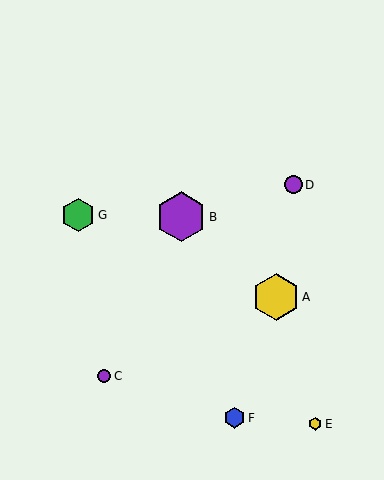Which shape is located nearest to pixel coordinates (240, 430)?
The blue hexagon (labeled F) at (235, 418) is nearest to that location.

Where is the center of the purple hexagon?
The center of the purple hexagon is at (181, 217).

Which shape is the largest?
The purple hexagon (labeled B) is the largest.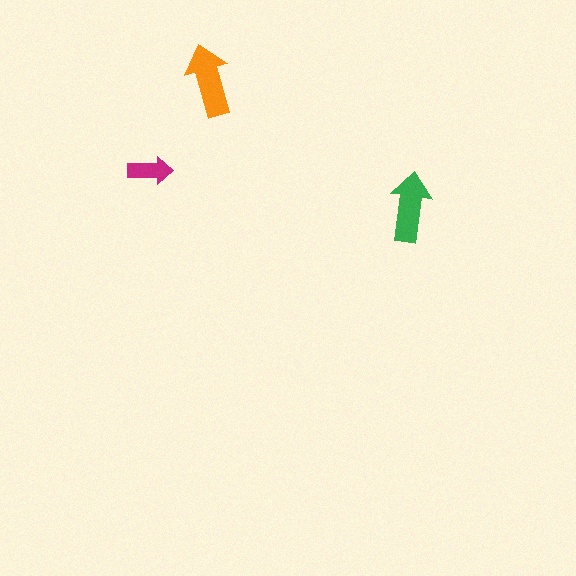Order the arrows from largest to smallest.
the orange one, the green one, the magenta one.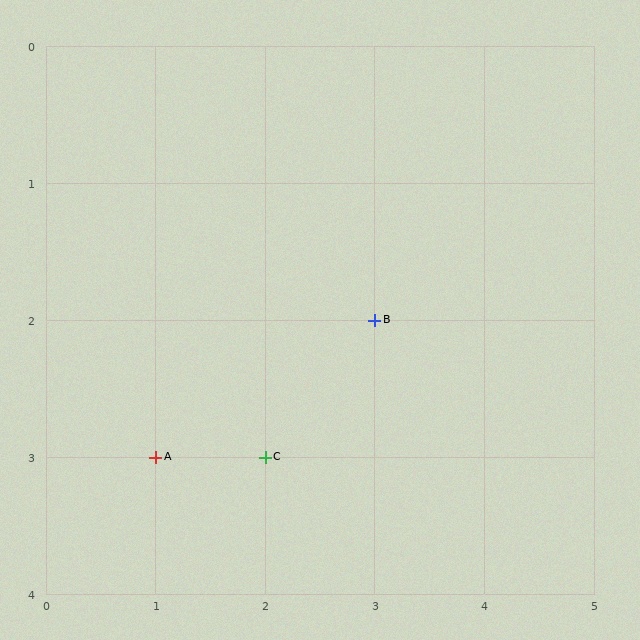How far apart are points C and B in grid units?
Points C and B are 1 column and 1 row apart (about 1.4 grid units diagonally).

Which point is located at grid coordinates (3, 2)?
Point B is at (3, 2).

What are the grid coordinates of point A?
Point A is at grid coordinates (1, 3).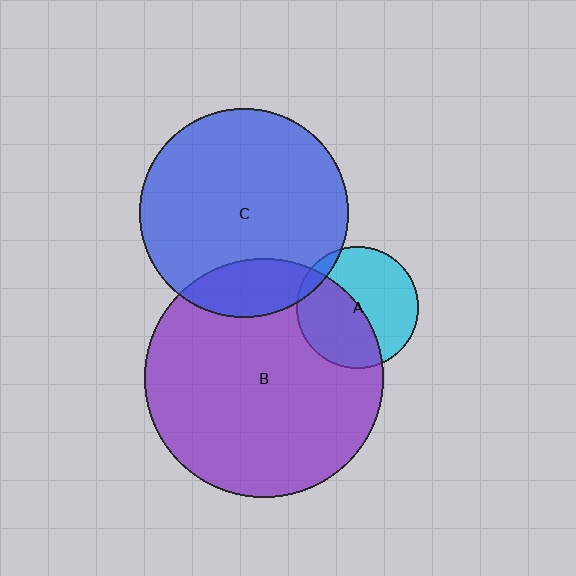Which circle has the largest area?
Circle B (purple).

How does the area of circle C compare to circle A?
Approximately 2.9 times.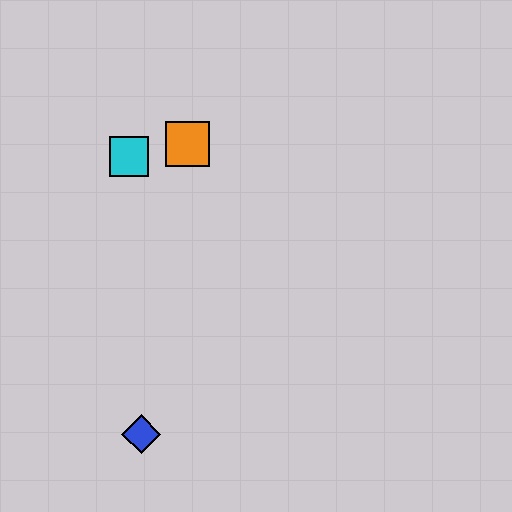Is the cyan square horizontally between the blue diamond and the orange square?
No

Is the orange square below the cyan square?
No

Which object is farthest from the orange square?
The blue diamond is farthest from the orange square.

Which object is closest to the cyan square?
The orange square is closest to the cyan square.